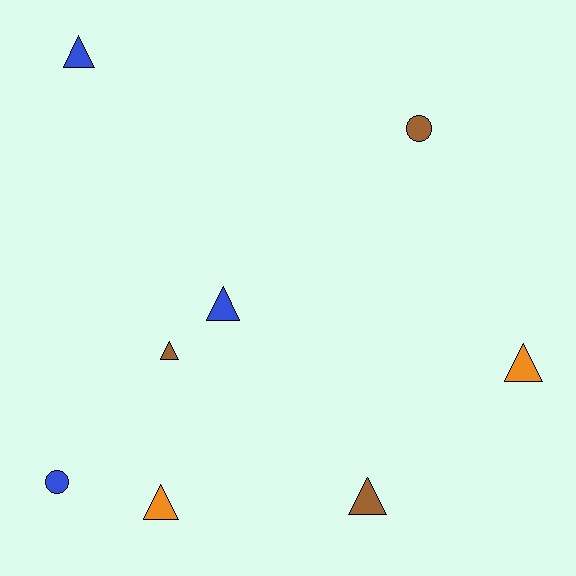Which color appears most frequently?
Brown, with 3 objects.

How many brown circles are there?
There is 1 brown circle.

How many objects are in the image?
There are 8 objects.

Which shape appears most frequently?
Triangle, with 6 objects.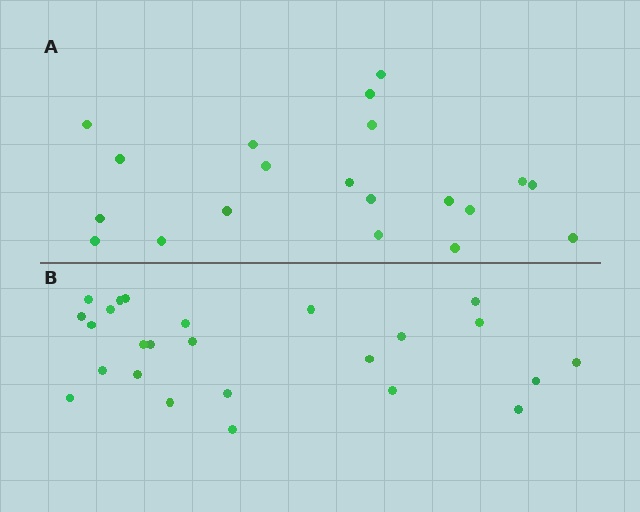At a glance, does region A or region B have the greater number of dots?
Region B (the bottom region) has more dots.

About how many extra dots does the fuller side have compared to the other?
Region B has about 5 more dots than region A.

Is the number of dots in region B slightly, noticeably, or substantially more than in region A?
Region B has noticeably more, but not dramatically so. The ratio is roughly 1.2 to 1.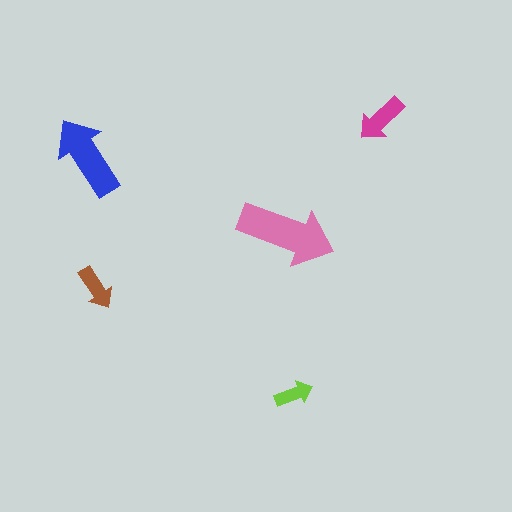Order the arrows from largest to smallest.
the pink one, the blue one, the magenta one, the brown one, the lime one.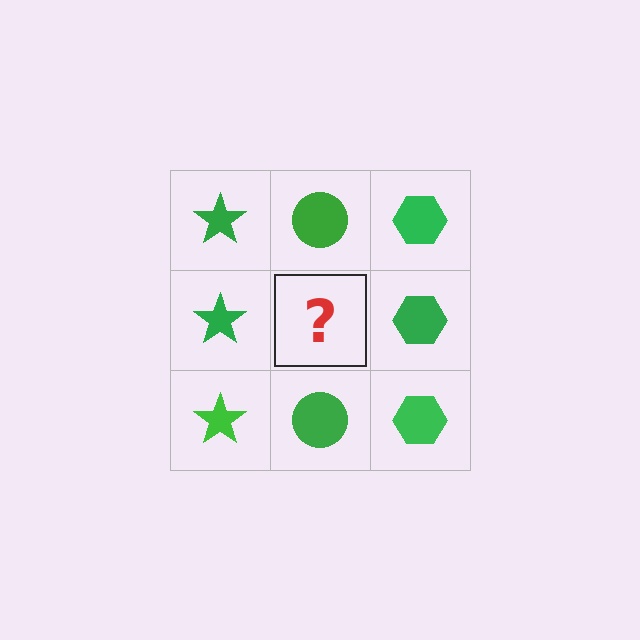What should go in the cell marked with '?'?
The missing cell should contain a green circle.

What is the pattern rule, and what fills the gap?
The rule is that each column has a consistent shape. The gap should be filled with a green circle.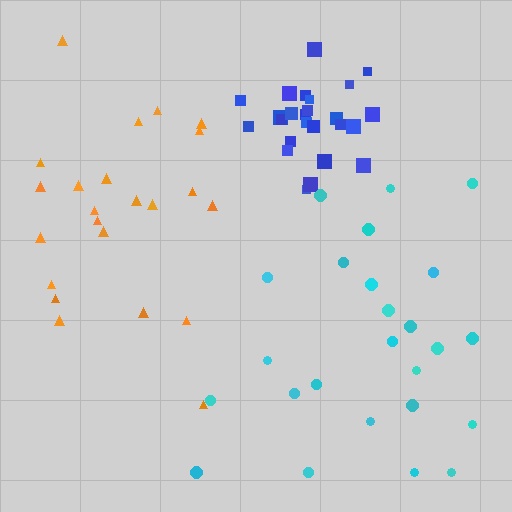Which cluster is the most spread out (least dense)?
Orange.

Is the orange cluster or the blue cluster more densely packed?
Blue.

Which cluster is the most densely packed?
Blue.